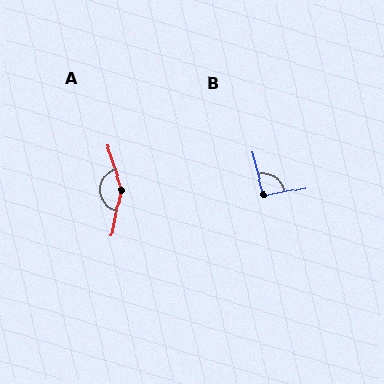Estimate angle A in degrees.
Approximately 150 degrees.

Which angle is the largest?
A, at approximately 150 degrees.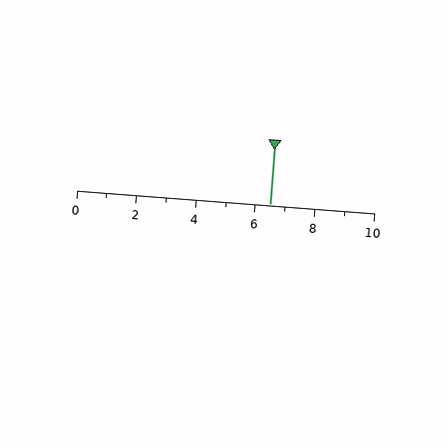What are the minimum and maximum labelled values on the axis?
The axis runs from 0 to 10.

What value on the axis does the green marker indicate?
The marker indicates approximately 6.5.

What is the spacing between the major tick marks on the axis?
The major ticks are spaced 2 apart.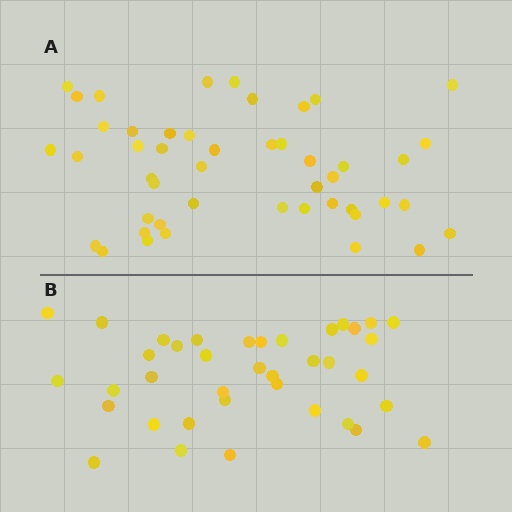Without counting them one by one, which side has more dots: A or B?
Region A (the top region) has more dots.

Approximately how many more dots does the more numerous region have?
Region A has roughly 8 or so more dots than region B.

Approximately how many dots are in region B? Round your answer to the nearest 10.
About 40 dots. (The exact count is 38, which rounds to 40.)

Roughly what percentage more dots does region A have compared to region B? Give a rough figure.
About 25% more.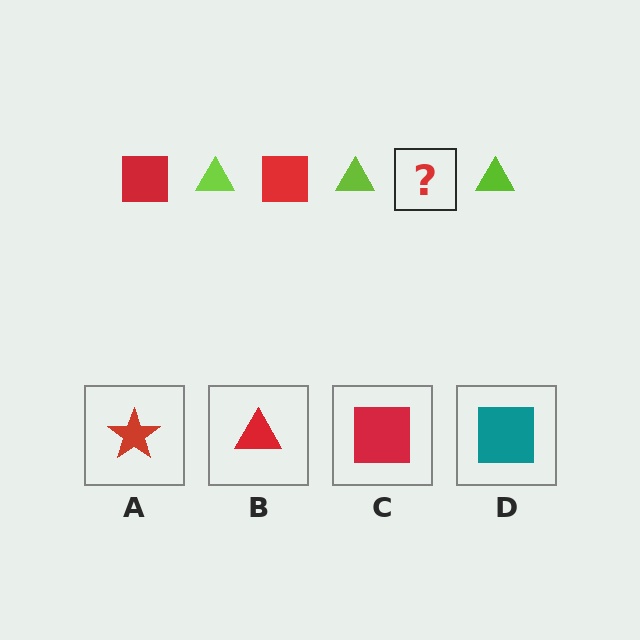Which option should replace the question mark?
Option C.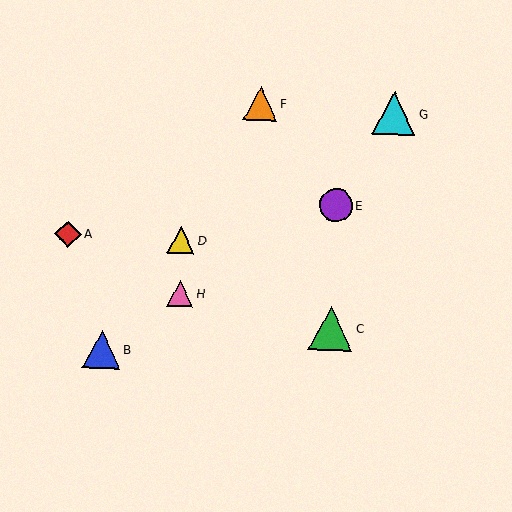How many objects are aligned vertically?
2 objects (C, E) are aligned vertically.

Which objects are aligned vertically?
Objects C, E are aligned vertically.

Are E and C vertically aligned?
Yes, both are at x≈336.